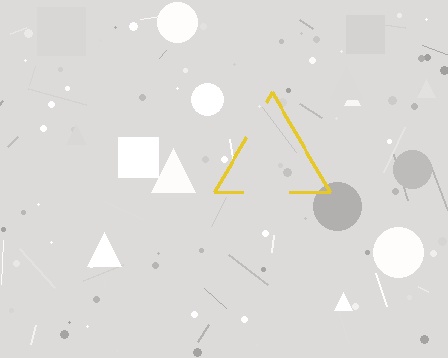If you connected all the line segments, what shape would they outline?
They would outline a triangle.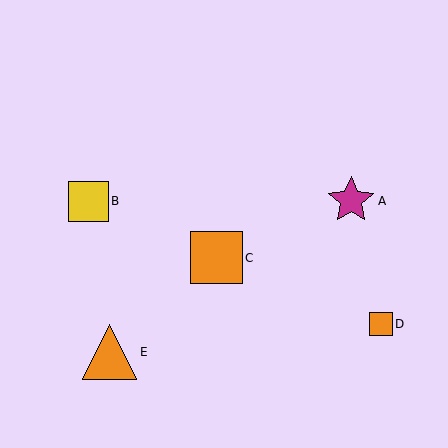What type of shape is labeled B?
Shape B is a yellow square.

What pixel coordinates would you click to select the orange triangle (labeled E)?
Click at (110, 352) to select the orange triangle E.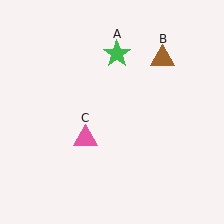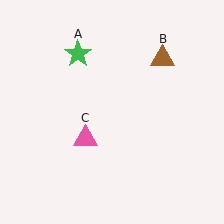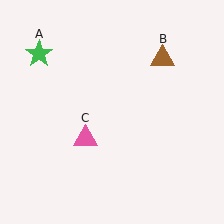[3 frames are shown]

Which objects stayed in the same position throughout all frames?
Brown triangle (object B) and pink triangle (object C) remained stationary.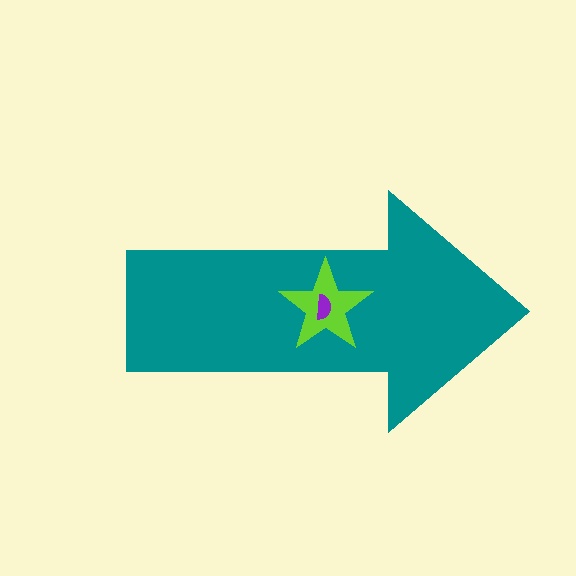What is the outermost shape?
The teal arrow.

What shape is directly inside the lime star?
The purple semicircle.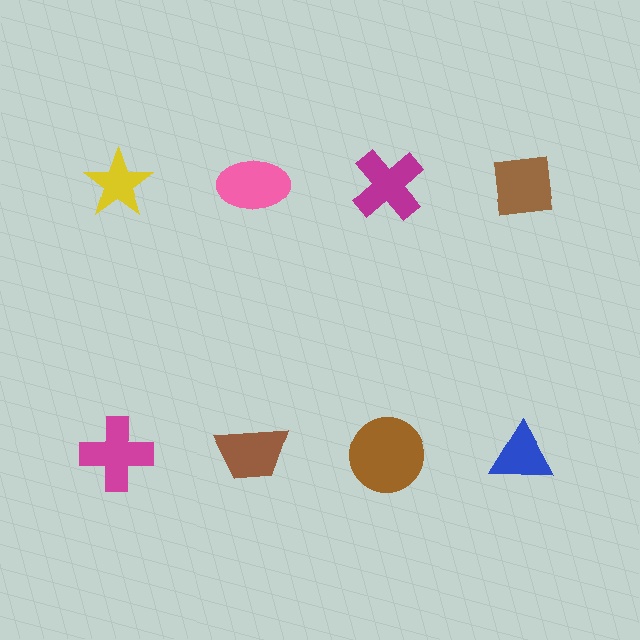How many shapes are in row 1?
4 shapes.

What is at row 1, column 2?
A pink ellipse.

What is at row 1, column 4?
A brown square.